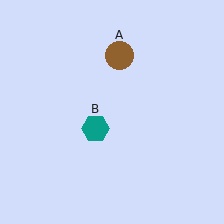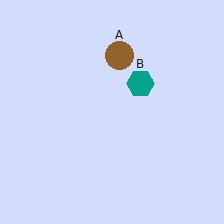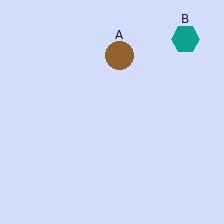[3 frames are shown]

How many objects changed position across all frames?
1 object changed position: teal hexagon (object B).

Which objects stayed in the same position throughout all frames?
Brown circle (object A) remained stationary.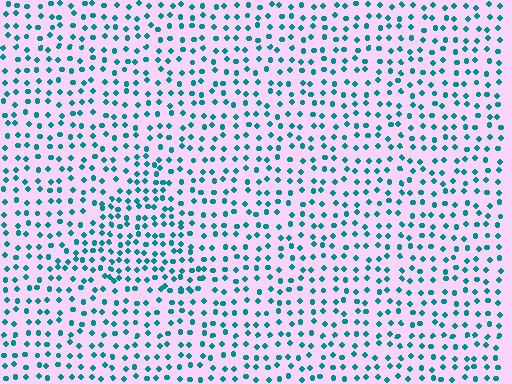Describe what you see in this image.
The image contains small teal elements arranged at two different densities. A triangle-shaped region is visible where the elements are more densely packed than the surrounding area.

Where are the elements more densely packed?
The elements are more densely packed inside the triangle boundary.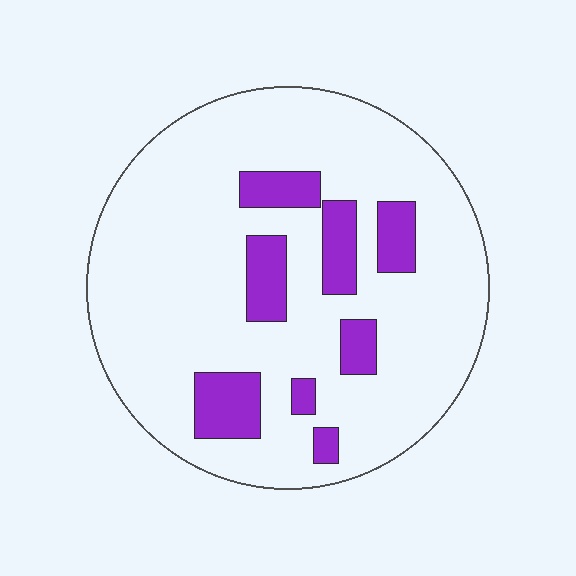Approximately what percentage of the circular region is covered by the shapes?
Approximately 15%.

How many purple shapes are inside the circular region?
8.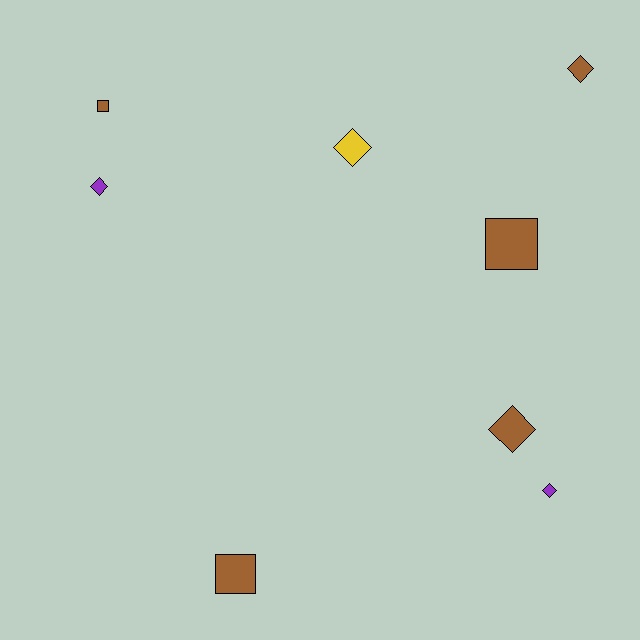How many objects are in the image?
There are 8 objects.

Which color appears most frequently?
Brown, with 5 objects.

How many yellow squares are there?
There are no yellow squares.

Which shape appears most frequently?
Diamond, with 5 objects.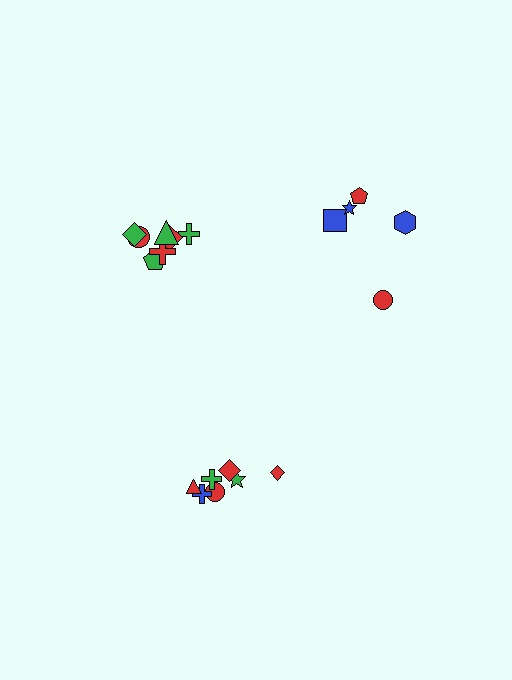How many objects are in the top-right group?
There are 5 objects.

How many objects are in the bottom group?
There are 7 objects.